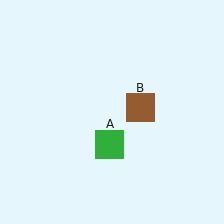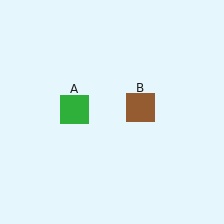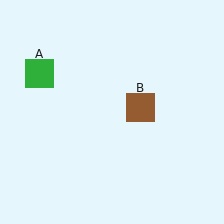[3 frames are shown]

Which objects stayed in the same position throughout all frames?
Brown square (object B) remained stationary.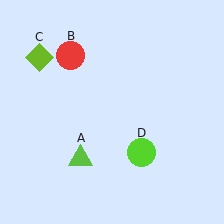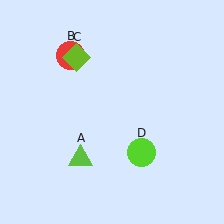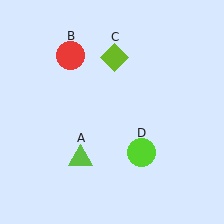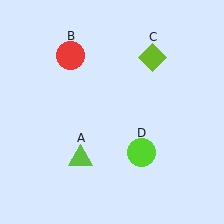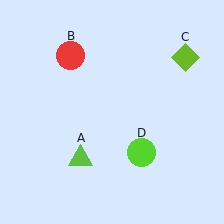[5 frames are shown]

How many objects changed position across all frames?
1 object changed position: lime diamond (object C).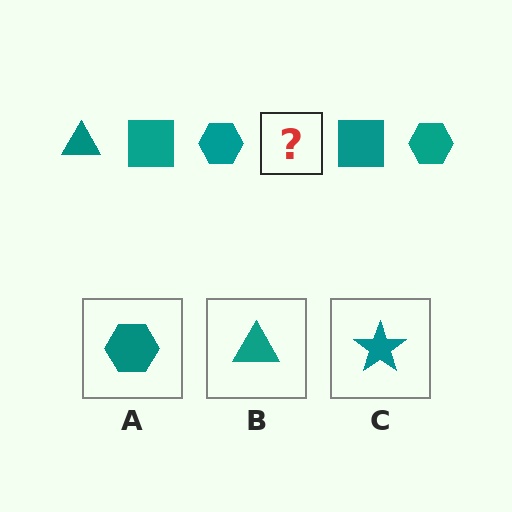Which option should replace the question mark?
Option B.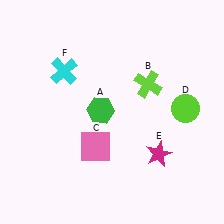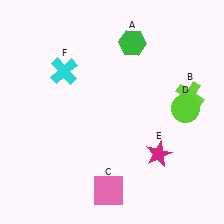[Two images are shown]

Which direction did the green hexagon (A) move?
The green hexagon (A) moved up.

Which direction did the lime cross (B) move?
The lime cross (B) moved right.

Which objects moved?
The objects that moved are: the green hexagon (A), the lime cross (B), the pink square (C).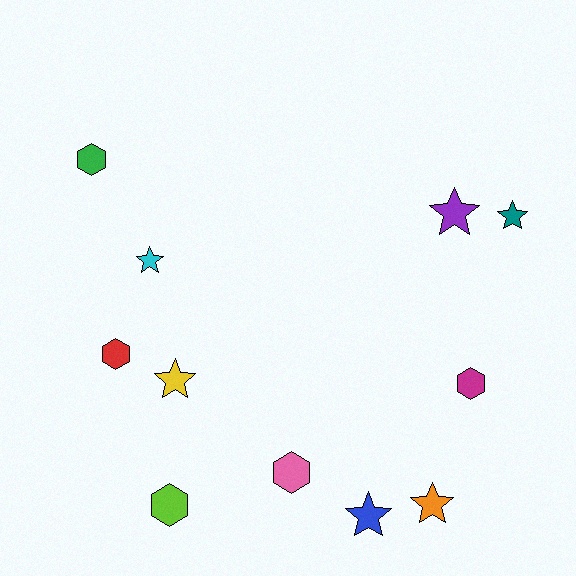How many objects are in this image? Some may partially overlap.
There are 11 objects.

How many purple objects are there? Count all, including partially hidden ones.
There is 1 purple object.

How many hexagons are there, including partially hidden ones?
There are 5 hexagons.